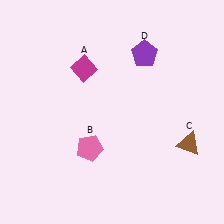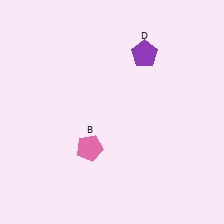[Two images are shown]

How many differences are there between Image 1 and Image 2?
There are 2 differences between the two images.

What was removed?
The magenta diamond (A), the brown triangle (C) were removed in Image 2.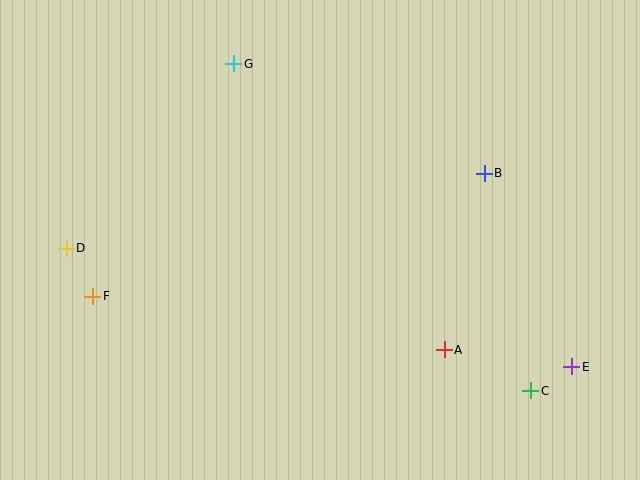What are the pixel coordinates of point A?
Point A is at (444, 350).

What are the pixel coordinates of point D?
Point D is at (66, 248).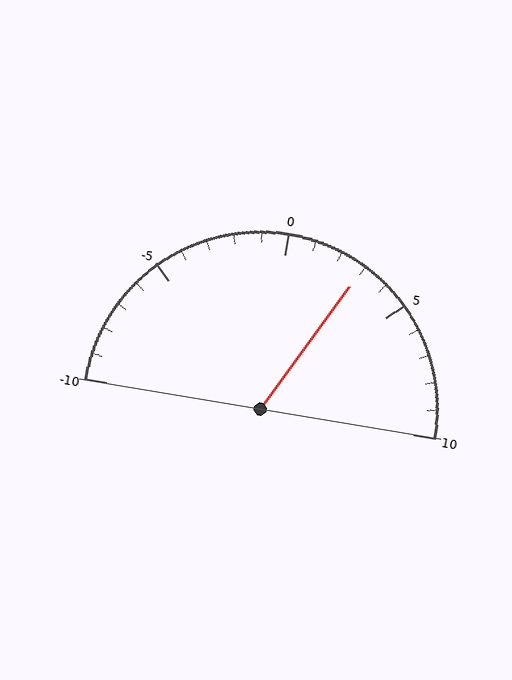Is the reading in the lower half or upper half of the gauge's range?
The reading is in the upper half of the range (-10 to 10).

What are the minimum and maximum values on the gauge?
The gauge ranges from -10 to 10.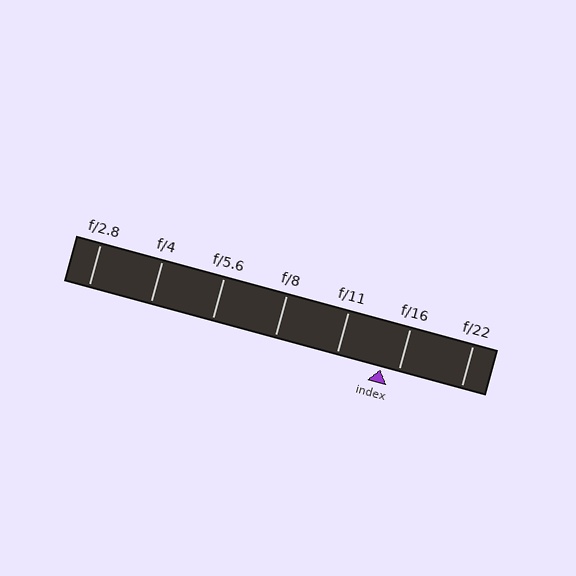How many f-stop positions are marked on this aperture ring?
There are 7 f-stop positions marked.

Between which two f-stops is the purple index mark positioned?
The index mark is between f/11 and f/16.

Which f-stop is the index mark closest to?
The index mark is closest to f/16.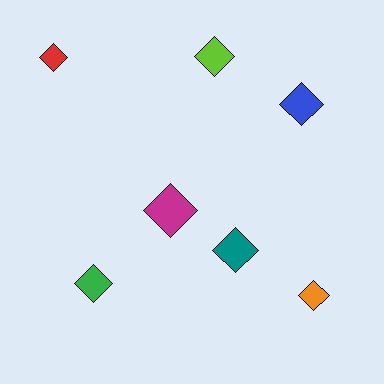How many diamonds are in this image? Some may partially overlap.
There are 7 diamonds.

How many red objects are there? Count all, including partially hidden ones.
There is 1 red object.